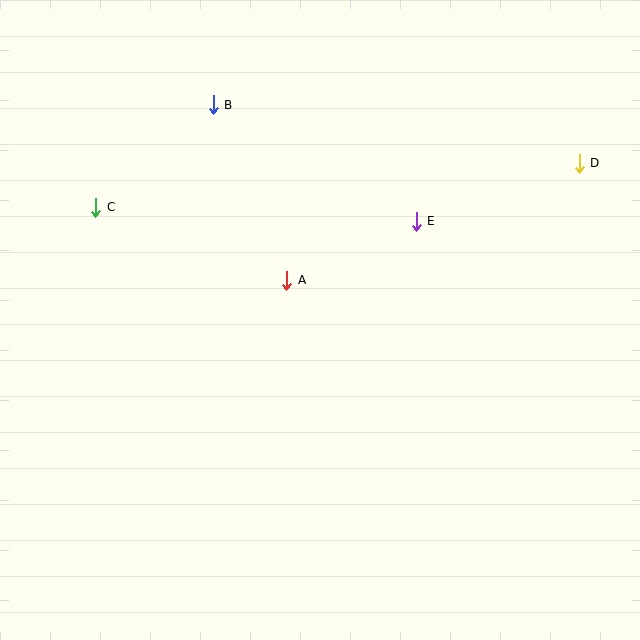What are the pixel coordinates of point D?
Point D is at (579, 163).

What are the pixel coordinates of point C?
Point C is at (96, 207).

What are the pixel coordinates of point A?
Point A is at (287, 280).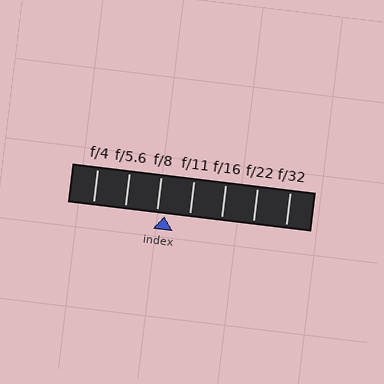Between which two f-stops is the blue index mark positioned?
The index mark is between f/8 and f/11.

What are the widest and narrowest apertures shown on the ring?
The widest aperture shown is f/4 and the narrowest is f/32.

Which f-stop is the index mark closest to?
The index mark is closest to f/8.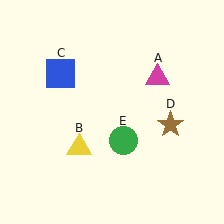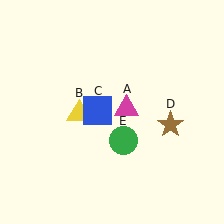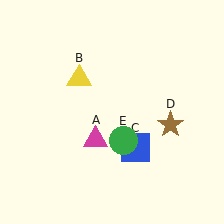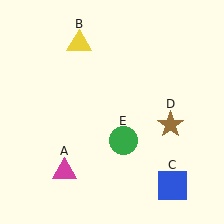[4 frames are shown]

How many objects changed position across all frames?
3 objects changed position: magenta triangle (object A), yellow triangle (object B), blue square (object C).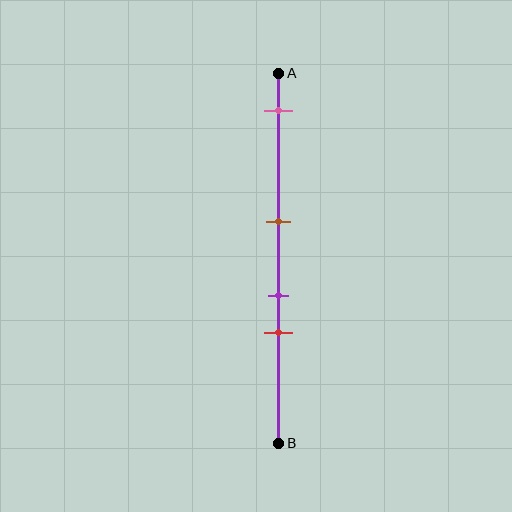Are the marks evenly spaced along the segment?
No, the marks are not evenly spaced.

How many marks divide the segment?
There are 4 marks dividing the segment.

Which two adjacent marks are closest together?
The purple and red marks are the closest adjacent pair.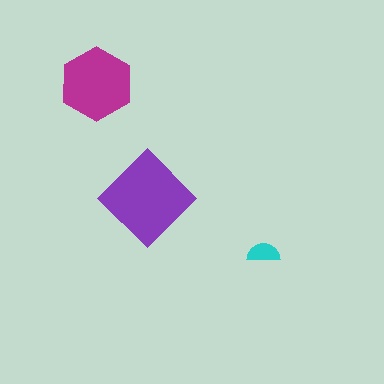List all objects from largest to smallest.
The purple diamond, the magenta hexagon, the cyan semicircle.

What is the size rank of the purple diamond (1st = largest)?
1st.